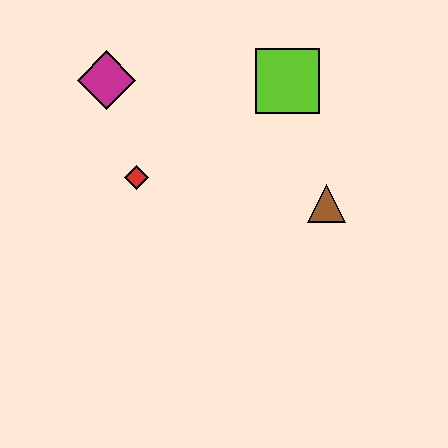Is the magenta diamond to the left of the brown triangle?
Yes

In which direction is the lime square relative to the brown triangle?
The lime square is above the brown triangle.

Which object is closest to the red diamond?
The magenta diamond is closest to the red diamond.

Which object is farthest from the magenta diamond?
The brown triangle is farthest from the magenta diamond.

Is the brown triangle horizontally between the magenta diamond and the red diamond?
No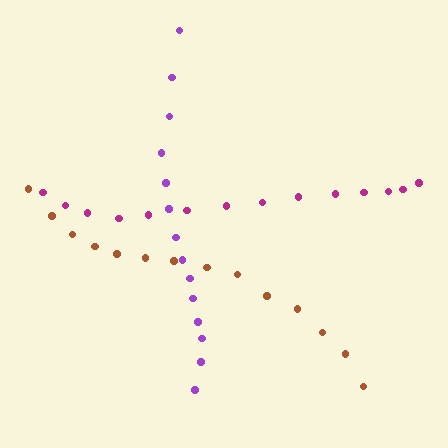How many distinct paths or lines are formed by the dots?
There are 3 distinct paths.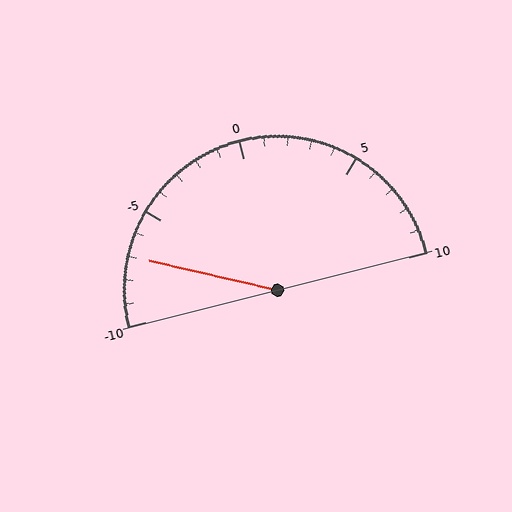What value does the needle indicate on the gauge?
The needle indicates approximately -7.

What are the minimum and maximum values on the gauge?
The gauge ranges from -10 to 10.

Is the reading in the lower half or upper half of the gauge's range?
The reading is in the lower half of the range (-10 to 10).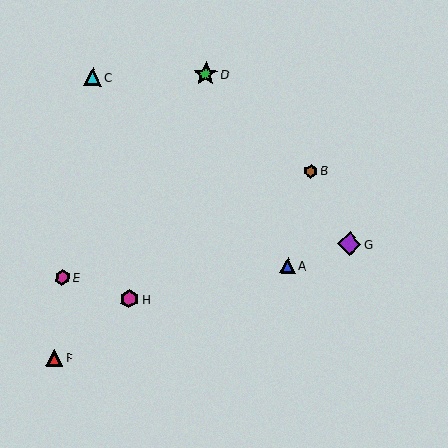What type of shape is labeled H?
Shape H is a magenta hexagon.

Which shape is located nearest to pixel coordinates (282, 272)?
The blue triangle (labeled A) at (288, 265) is nearest to that location.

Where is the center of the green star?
The center of the green star is at (206, 74).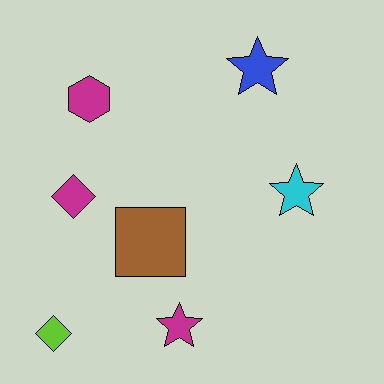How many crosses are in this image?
There are no crosses.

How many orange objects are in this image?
There are no orange objects.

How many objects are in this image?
There are 7 objects.